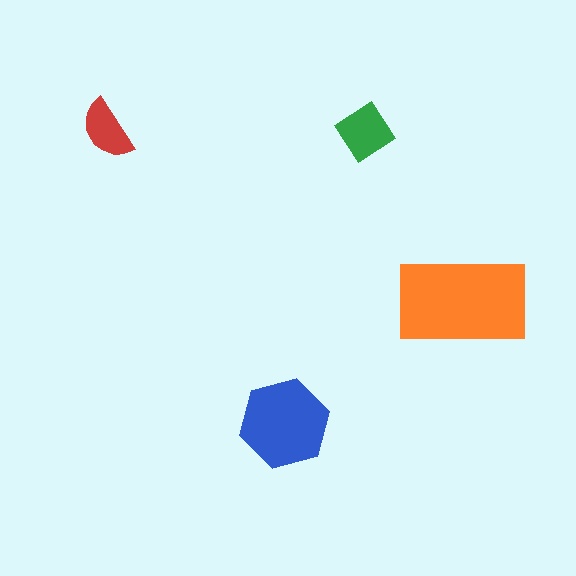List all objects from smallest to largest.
The red semicircle, the green diamond, the blue hexagon, the orange rectangle.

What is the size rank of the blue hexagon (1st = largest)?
2nd.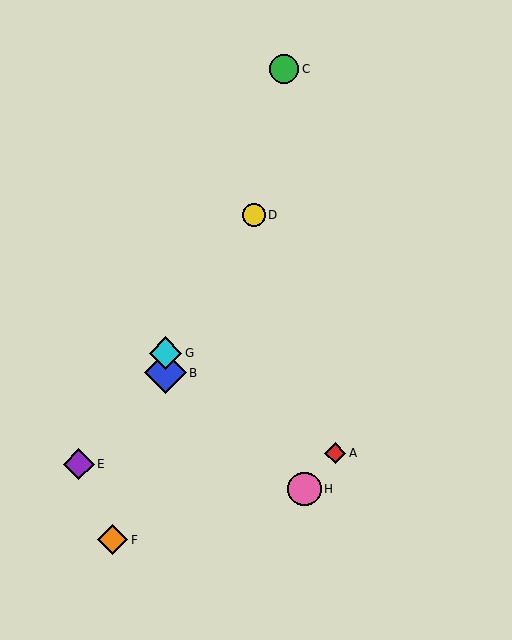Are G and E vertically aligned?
No, G is at x≈165 and E is at x≈79.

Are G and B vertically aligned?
Yes, both are at x≈165.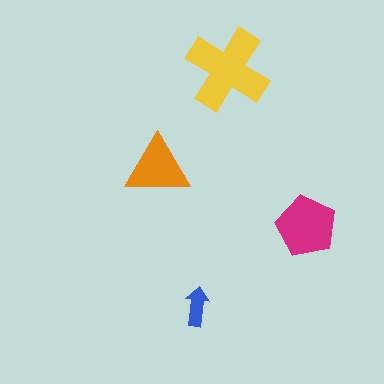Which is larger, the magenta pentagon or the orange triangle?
The magenta pentagon.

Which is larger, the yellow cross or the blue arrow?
The yellow cross.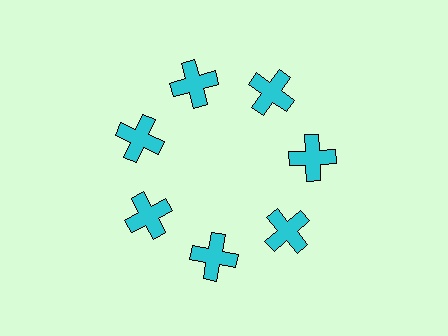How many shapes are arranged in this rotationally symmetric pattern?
There are 7 shapes, arranged in 7 groups of 1.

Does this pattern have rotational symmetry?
Yes, this pattern has 7-fold rotational symmetry. It looks the same after rotating 51 degrees around the center.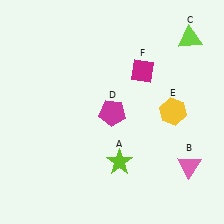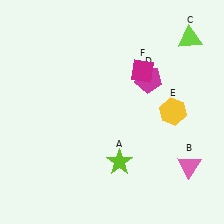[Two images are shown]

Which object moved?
The magenta pentagon (D) moved right.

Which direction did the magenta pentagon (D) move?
The magenta pentagon (D) moved right.